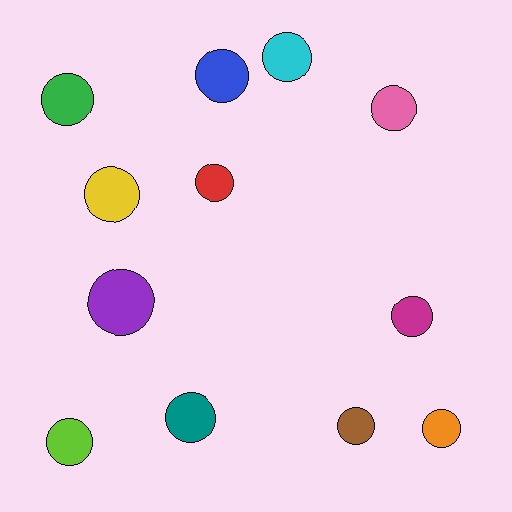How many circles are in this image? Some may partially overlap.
There are 12 circles.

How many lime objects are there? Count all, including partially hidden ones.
There is 1 lime object.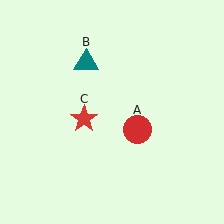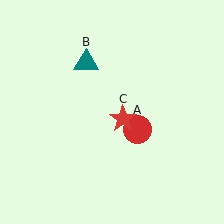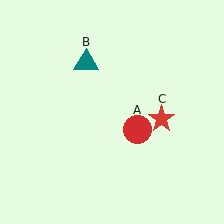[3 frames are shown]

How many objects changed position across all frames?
1 object changed position: red star (object C).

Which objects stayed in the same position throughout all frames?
Red circle (object A) and teal triangle (object B) remained stationary.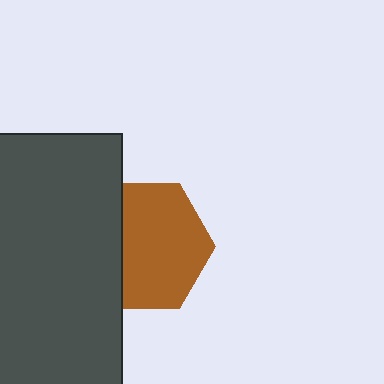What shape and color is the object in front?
The object in front is a dark gray rectangle.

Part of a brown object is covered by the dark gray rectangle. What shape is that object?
It is a hexagon.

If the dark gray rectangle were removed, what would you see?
You would see the complete brown hexagon.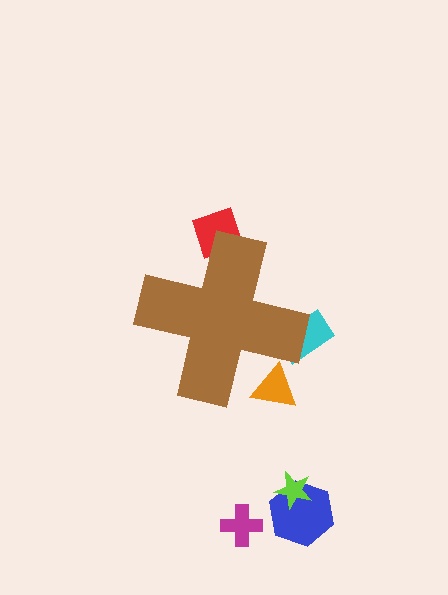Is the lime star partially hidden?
No, the lime star is fully visible.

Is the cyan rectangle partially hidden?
Yes, the cyan rectangle is partially hidden behind the brown cross.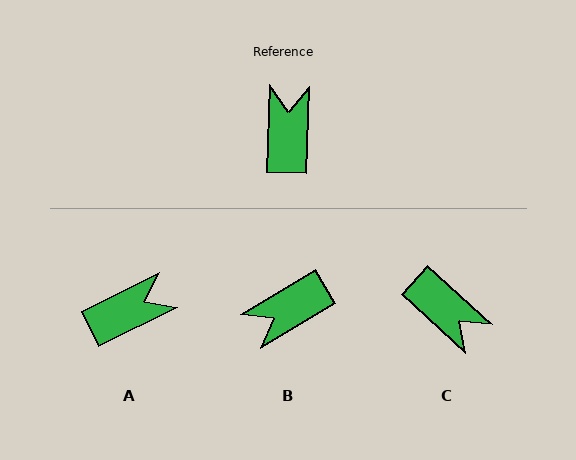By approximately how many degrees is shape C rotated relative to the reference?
Approximately 131 degrees clockwise.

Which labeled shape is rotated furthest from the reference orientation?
C, about 131 degrees away.